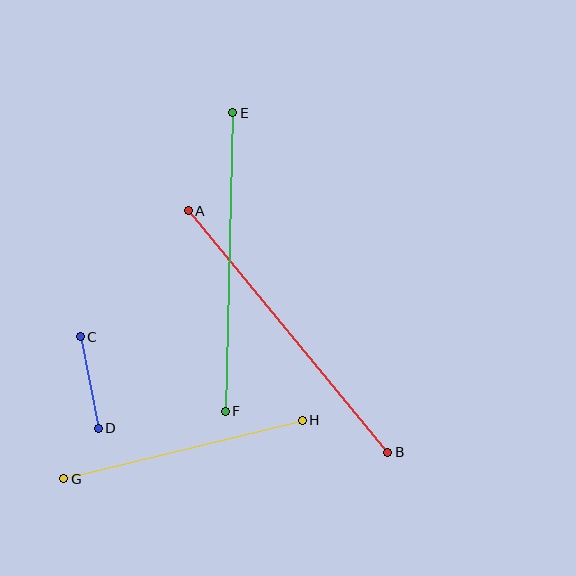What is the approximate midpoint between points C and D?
The midpoint is at approximately (89, 382) pixels.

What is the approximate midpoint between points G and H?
The midpoint is at approximately (183, 450) pixels.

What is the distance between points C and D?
The distance is approximately 93 pixels.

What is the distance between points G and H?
The distance is approximately 246 pixels.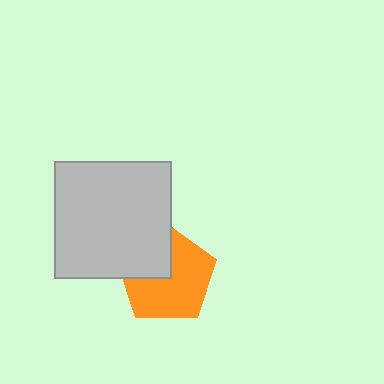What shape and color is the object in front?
The object in front is a light gray square.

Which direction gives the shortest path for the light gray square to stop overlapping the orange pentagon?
Moving toward the upper-left gives the shortest separation.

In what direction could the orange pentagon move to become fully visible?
The orange pentagon could move toward the lower-right. That would shift it out from behind the light gray square entirely.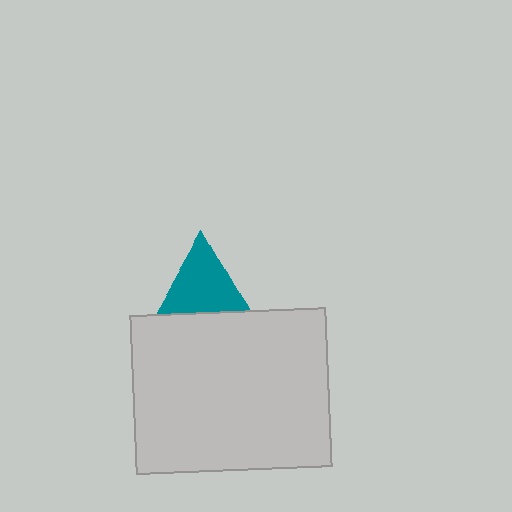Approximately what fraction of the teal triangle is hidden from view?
Roughly 52% of the teal triangle is hidden behind the light gray rectangle.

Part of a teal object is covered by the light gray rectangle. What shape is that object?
It is a triangle.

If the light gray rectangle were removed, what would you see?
You would see the complete teal triangle.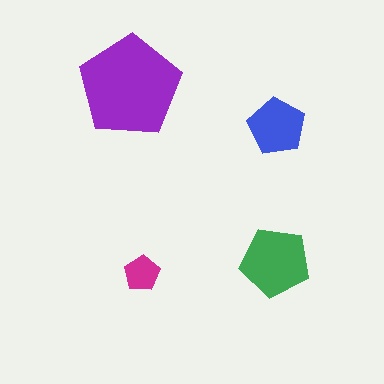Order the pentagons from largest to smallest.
the purple one, the green one, the blue one, the magenta one.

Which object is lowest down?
The magenta pentagon is bottommost.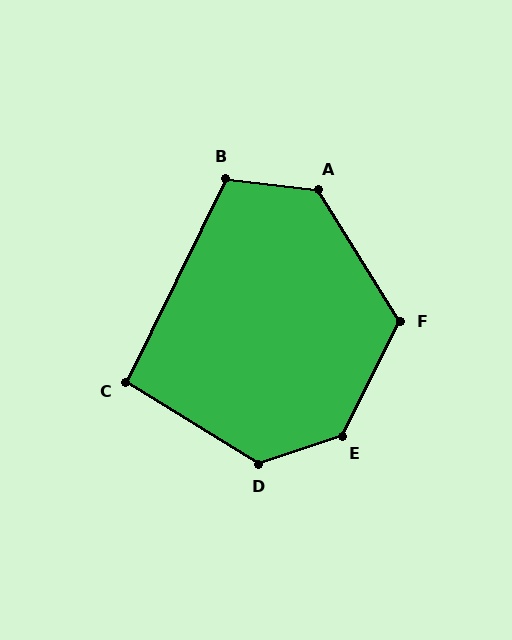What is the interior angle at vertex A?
Approximately 129 degrees (obtuse).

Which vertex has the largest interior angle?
E, at approximately 136 degrees.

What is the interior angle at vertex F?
Approximately 121 degrees (obtuse).